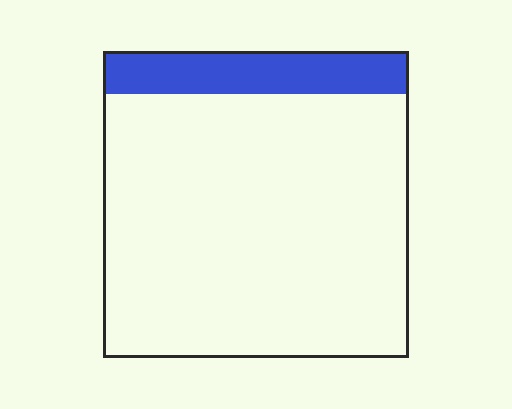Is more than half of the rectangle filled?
No.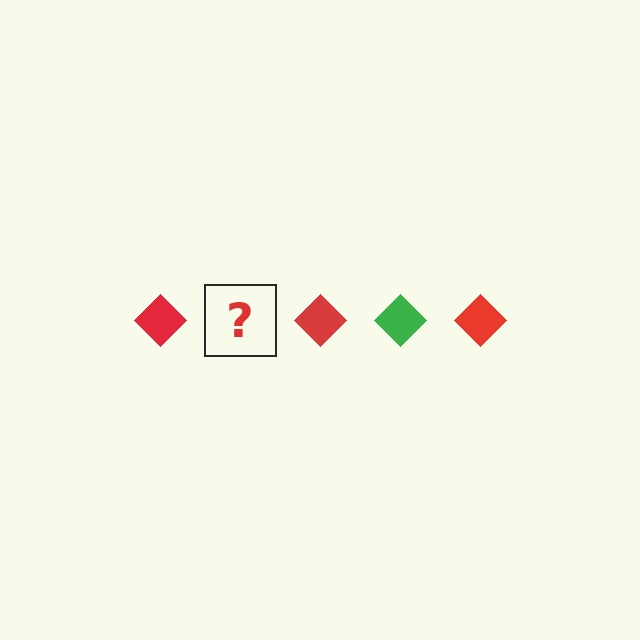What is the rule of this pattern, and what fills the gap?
The rule is that the pattern cycles through red, green diamonds. The gap should be filled with a green diamond.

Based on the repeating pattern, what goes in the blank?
The blank should be a green diamond.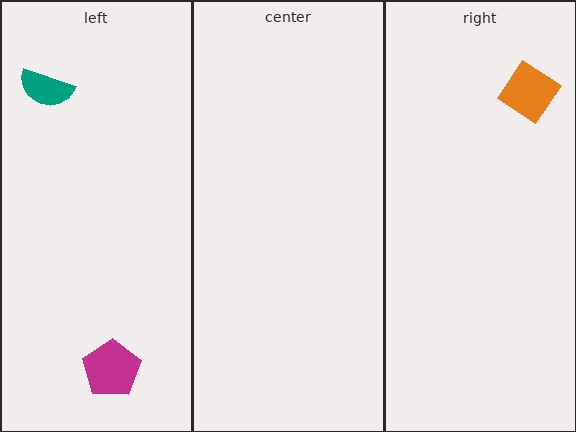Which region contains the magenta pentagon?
The left region.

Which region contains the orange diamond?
The right region.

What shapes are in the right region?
The orange diamond.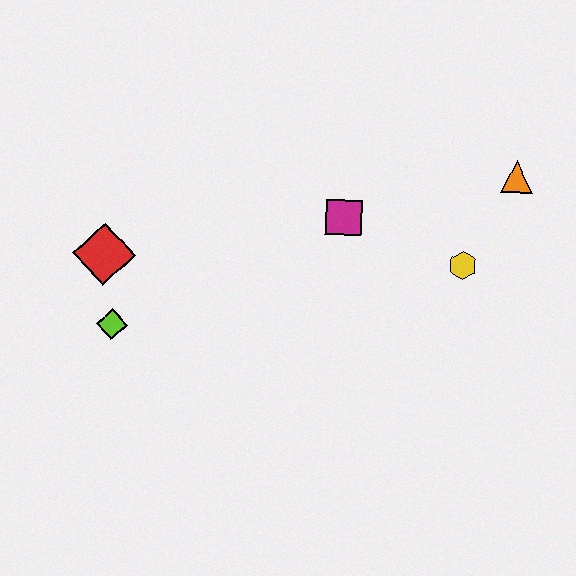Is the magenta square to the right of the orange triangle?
No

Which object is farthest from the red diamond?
The orange triangle is farthest from the red diamond.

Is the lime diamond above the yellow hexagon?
No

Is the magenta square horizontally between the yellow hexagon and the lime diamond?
Yes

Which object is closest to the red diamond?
The lime diamond is closest to the red diamond.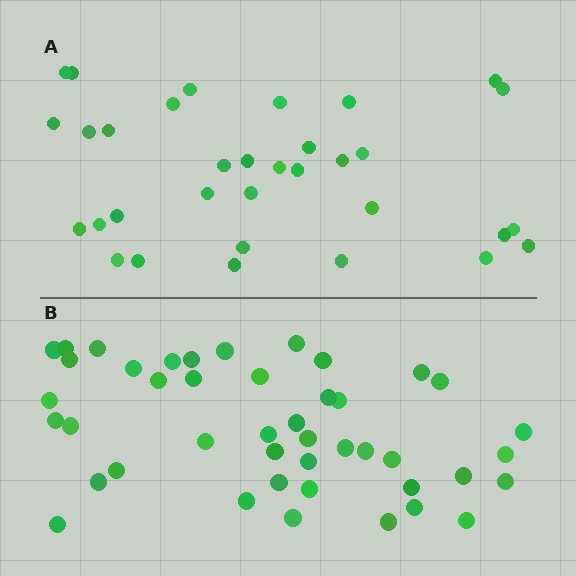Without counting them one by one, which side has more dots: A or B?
Region B (the bottom region) has more dots.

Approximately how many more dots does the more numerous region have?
Region B has roughly 12 or so more dots than region A.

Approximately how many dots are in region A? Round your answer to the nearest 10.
About 30 dots. (The exact count is 33, which rounds to 30.)